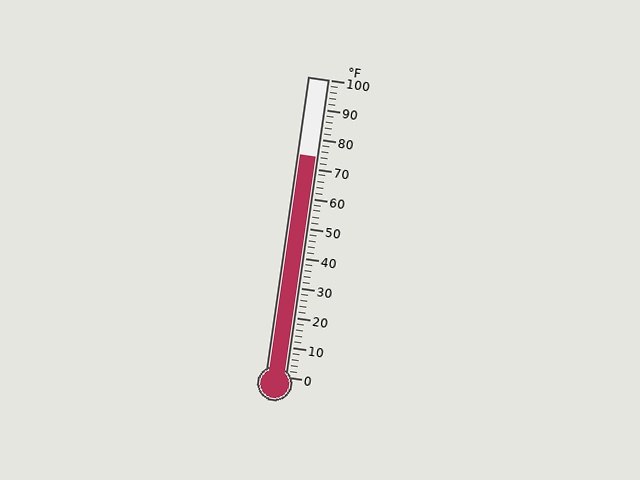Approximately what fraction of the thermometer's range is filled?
The thermometer is filled to approximately 75% of its range.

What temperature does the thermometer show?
The thermometer shows approximately 74°F.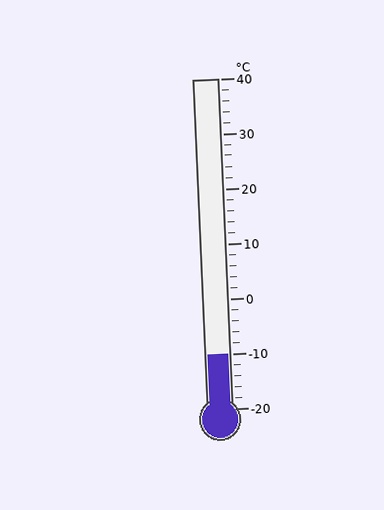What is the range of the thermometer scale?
The thermometer scale ranges from -20°C to 40°C.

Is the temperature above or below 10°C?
The temperature is below 10°C.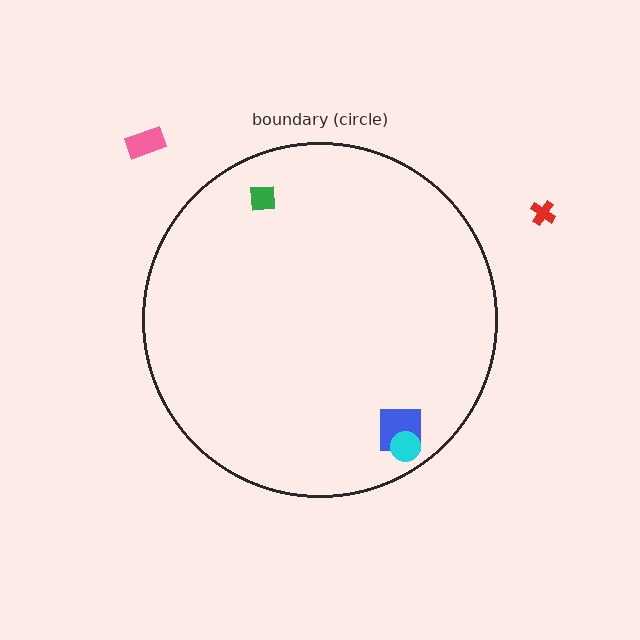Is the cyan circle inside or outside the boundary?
Inside.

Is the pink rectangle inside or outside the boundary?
Outside.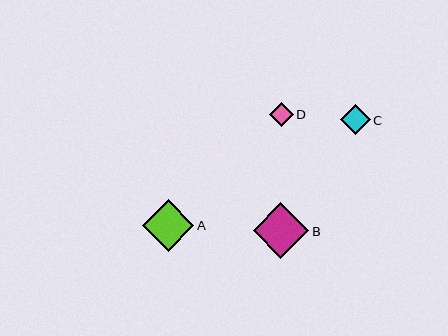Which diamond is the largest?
Diamond B is the largest with a size of approximately 55 pixels.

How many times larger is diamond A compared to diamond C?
Diamond A is approximately 1.7 times the size of diamond C.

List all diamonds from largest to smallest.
From largest to smallest: B, A, C, D.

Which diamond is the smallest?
Diamond D is the smallest with a size of approximately 24 pixels.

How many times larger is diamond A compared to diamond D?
Diamond A is approximately 2.1 times the size of diamond D.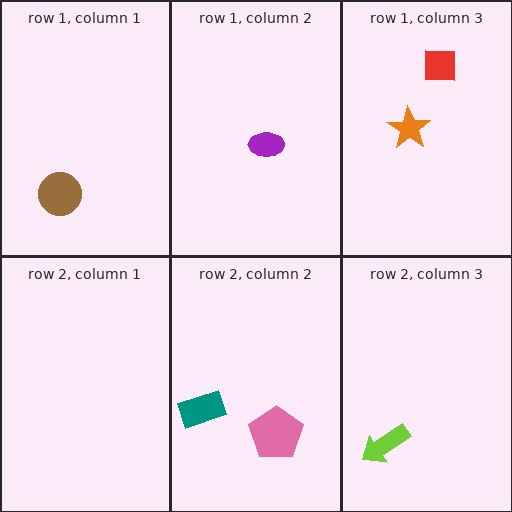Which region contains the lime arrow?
The row 2, column 3 region.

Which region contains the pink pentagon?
The row 2, column 2 region.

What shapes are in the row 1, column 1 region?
The brown circle.